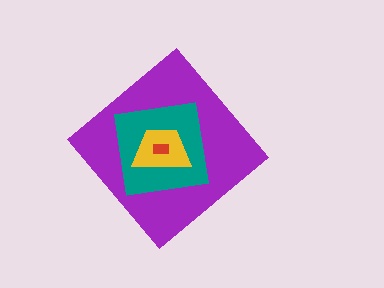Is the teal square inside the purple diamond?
Yes.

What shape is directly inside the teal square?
The yellow trapezoid.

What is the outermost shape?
The purple diamond.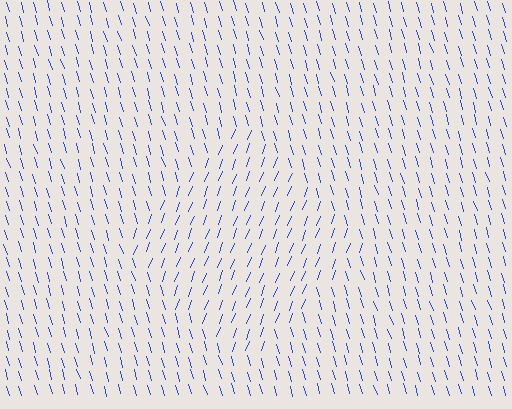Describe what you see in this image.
The image is filled with small blue line segments. A diamond region in the image has lines oriented differently from the surrounding lines, creating a visible texture boundary.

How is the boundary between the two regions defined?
The boundary is defined purely by a change in line orientation (approximately 37 degrees difference). All lines are the same color and thickness.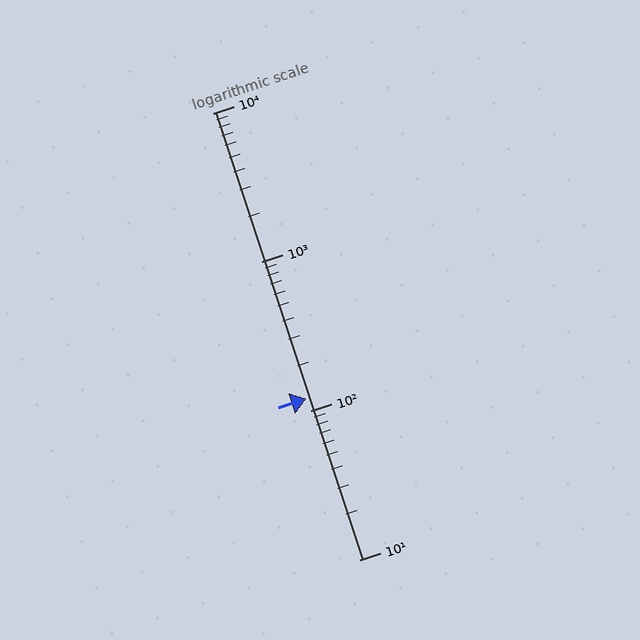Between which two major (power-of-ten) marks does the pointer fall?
The pointer is between 100 and 1000.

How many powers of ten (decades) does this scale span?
The scale spans 3 decades, from 10 to 10000.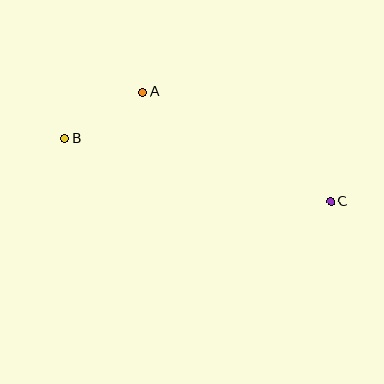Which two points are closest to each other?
Points A and B are closest to each other.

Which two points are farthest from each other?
Points B and C are farthest from each other.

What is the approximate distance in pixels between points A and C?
The distance between A and C is approximately 217 pixels.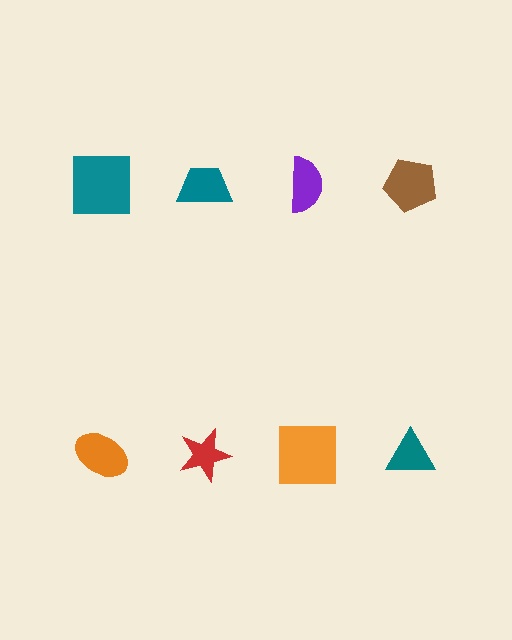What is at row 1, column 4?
A brown pentagon.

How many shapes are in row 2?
4 shapes.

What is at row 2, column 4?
A teal triangle.